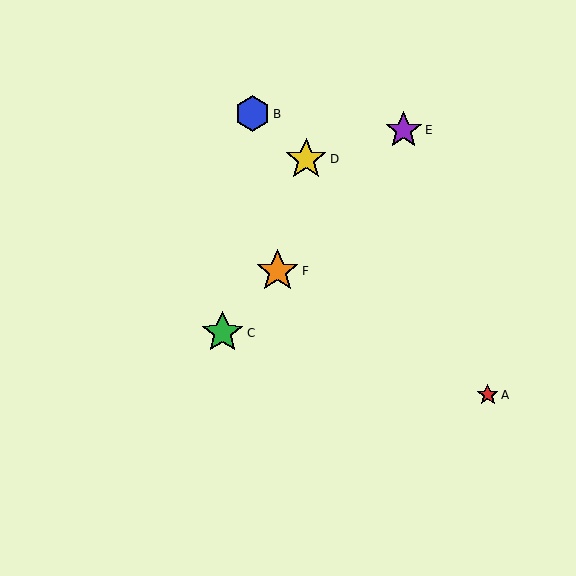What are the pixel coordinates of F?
Object F is at (277, 271).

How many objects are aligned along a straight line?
3 objects (C, E, F) are aligned along a straight line.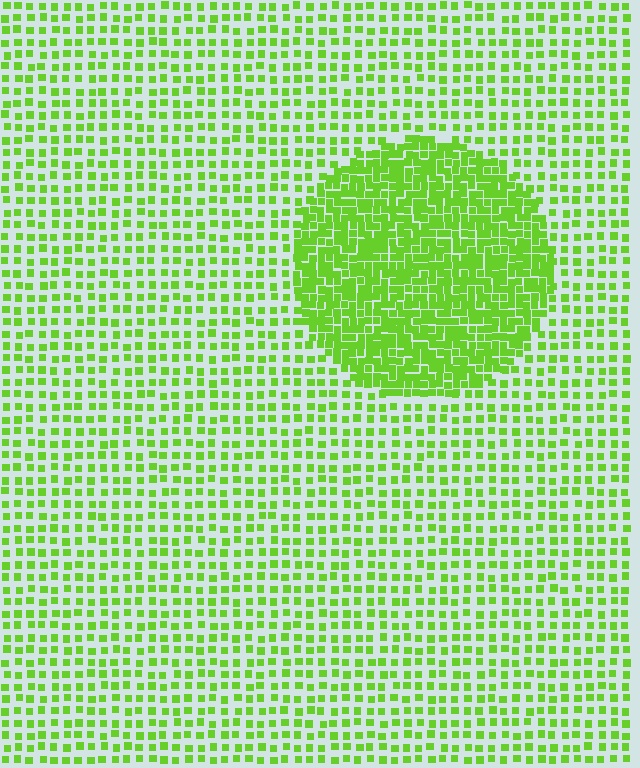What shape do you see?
I see a circle.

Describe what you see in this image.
The image contains small lime elements arranged at two different densities. A circle-shaped region is visible where the elements are more densely packed than the surrounding area.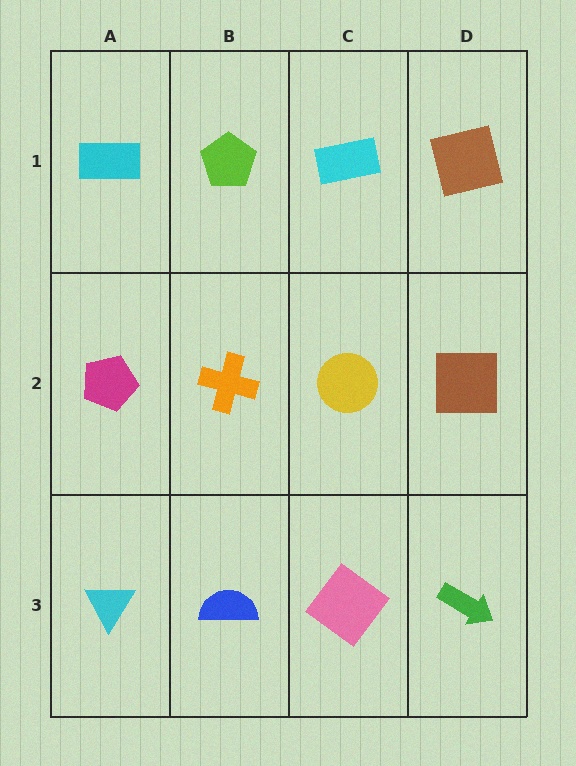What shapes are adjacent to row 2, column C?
A cyan rectangle (row 1, column C), a pink diamond (row 3, column C), an orange cross (row 2, column B), a brown square (row 2, column D).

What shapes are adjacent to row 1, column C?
A yellow circle (row 2, column C), a lime pentagon (row 1, column B), a brown square (row 1, column D).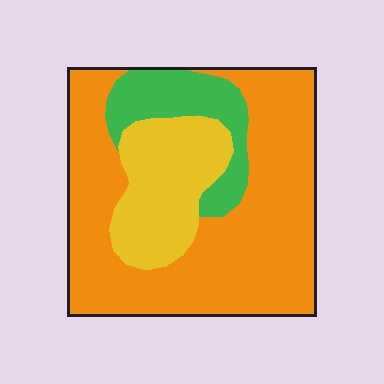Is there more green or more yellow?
Yellow.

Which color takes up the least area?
Green, at roughly 15%.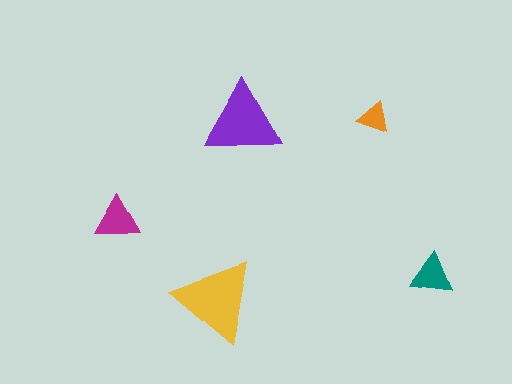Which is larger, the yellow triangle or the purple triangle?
The yellow one.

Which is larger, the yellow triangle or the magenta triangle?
The yellow one.